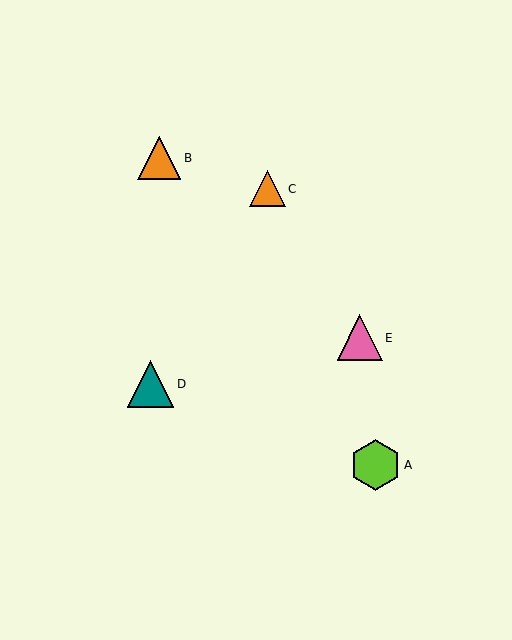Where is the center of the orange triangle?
The center of the orange triangle is at (159, 158).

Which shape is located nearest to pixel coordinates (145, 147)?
The orange triangle (labeled B) at (159, 158) is nearest to that location.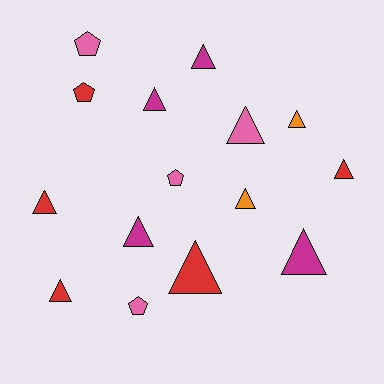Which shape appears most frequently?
Triangle, with 11 objects.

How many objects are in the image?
There are 15 objects.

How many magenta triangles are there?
There are 4 magenta triangles.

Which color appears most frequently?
Red, with 5 objects.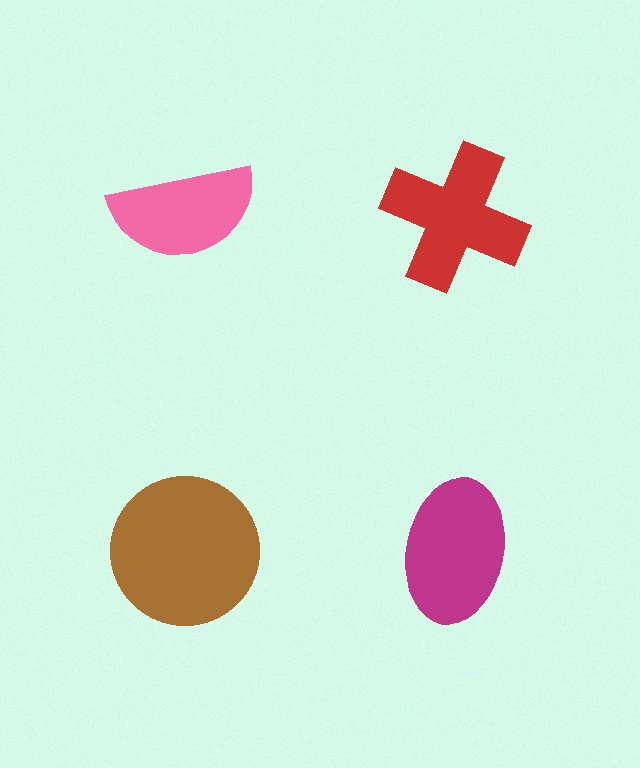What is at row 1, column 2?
A red cross.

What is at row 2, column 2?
A magenta ellipse.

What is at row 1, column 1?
A pink semicircle.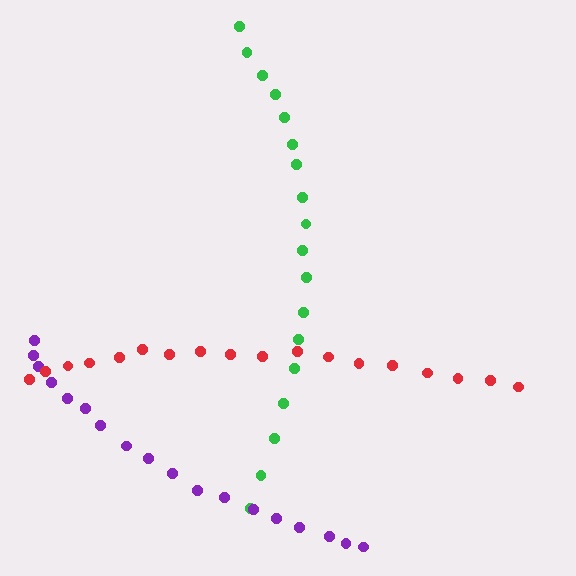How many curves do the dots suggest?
There are 3 distinct paths.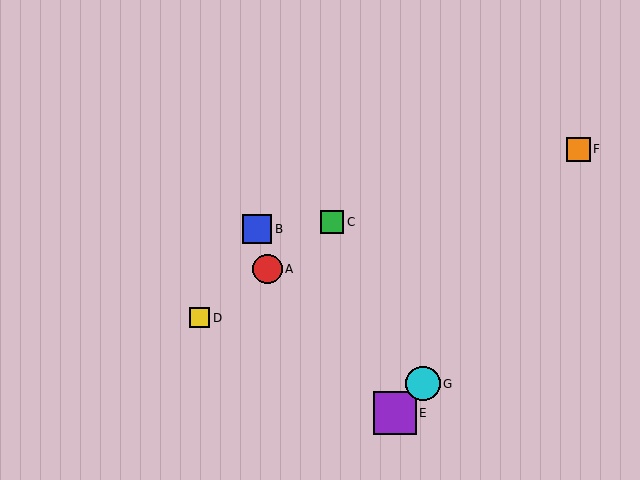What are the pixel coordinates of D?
Object D is at (200, 318).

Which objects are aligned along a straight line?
Objects A, C, D are aligned along a straight line.